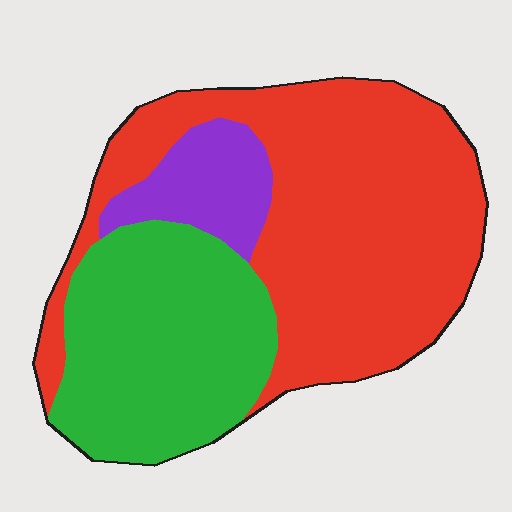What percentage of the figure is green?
Green takes up about one third (1/3) of the figure.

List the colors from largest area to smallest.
From largest to smallest: red, green, purple.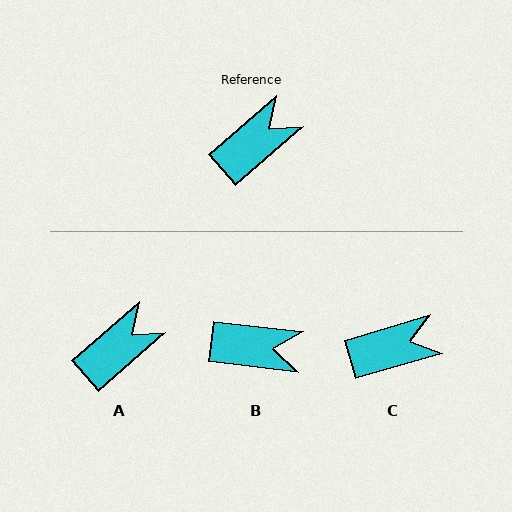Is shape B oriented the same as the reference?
No, it is off by about 48 degrees.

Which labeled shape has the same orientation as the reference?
A.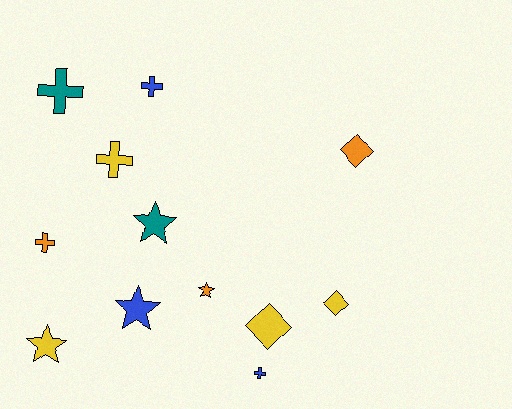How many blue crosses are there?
There are 2 blue crosses.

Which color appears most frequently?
Yellow, with 4 objects.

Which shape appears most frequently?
Cross, with 5 objects.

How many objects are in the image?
There are 12 objects.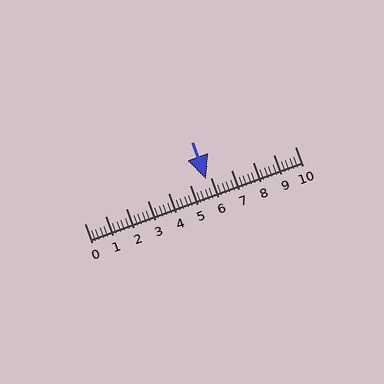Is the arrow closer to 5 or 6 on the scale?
The arrow is closer to 6.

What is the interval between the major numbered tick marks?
The major tick marks are spaced 1 units apart.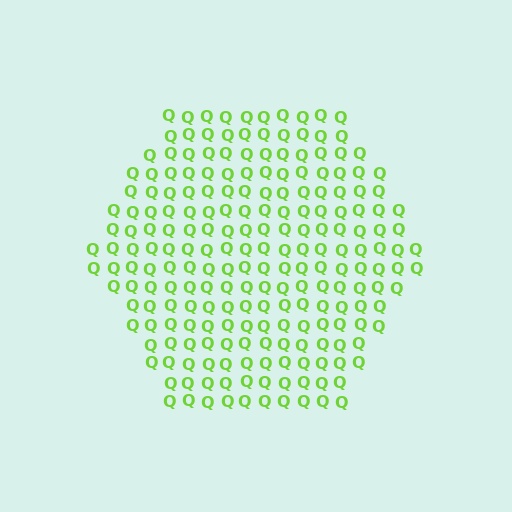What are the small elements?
The small elements are letter Q's.